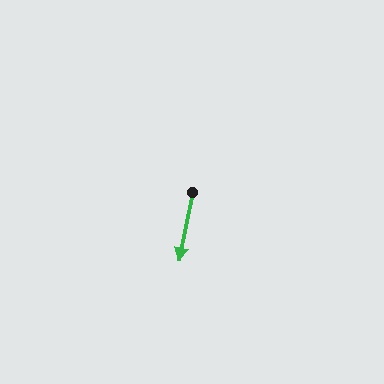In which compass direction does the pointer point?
South.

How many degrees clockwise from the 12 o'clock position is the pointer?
Approximately 191 degrees.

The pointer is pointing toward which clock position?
Roughly 6 o'clock.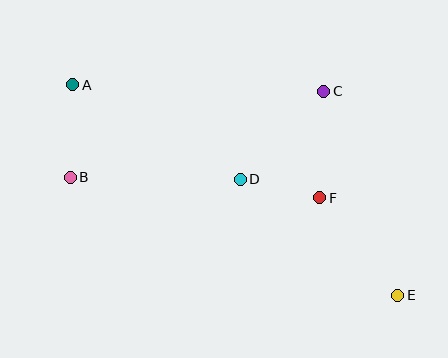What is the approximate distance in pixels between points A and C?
The distance between A and C is approximately 251 pixels.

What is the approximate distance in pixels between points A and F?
The distance between A and F is approximately 272 pixels.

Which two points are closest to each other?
Points D and F are closest to each other.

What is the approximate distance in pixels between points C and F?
The distance between C and F is approximately 107 pixels.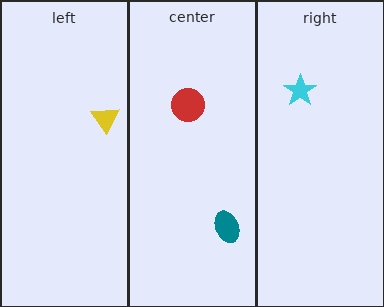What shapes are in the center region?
The teal ellipse, the red circle.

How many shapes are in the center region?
2.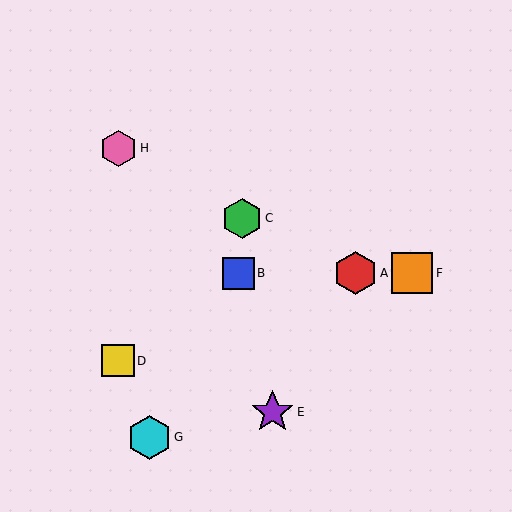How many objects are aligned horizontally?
3 objects (A, B, F) are aligned horizontally.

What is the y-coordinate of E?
Object E is at y≈412.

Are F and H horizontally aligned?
No, F is at y≈273 and H is at y≈148.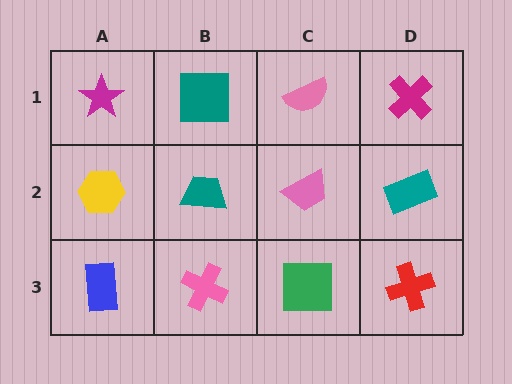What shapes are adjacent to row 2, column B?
A teal square (row 1, column B), a pink cross (row 3, column B), a yellow hexagon (row 2, column A), a pink trapezoid (row 2, column C).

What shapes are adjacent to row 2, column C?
A pink semicircle (row 1, column C), a green square (row 3, column C), a teal trapezoid (row 2, column B), a teal rectangle (row 2, column D).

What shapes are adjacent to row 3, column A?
A yellow hexagon (row 2, column A), a pink cross (row 3, column B).